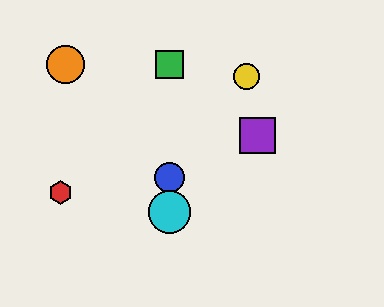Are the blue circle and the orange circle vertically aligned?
No, the blue circle is at x≈170 and the orange circle is at x≈66.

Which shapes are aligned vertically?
The blue circle, the green square, the cyan circle are aligned vertically.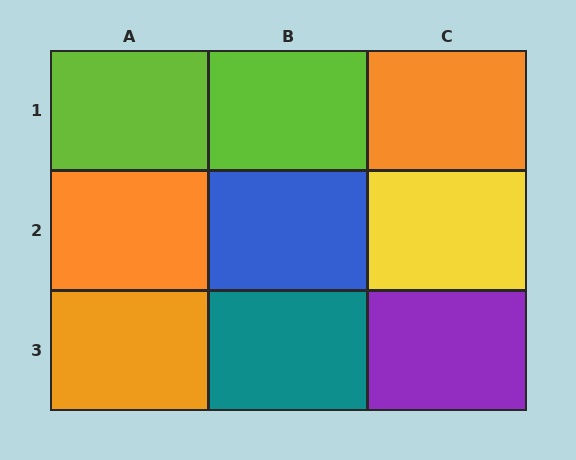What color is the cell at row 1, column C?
Orange.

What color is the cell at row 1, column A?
Lime.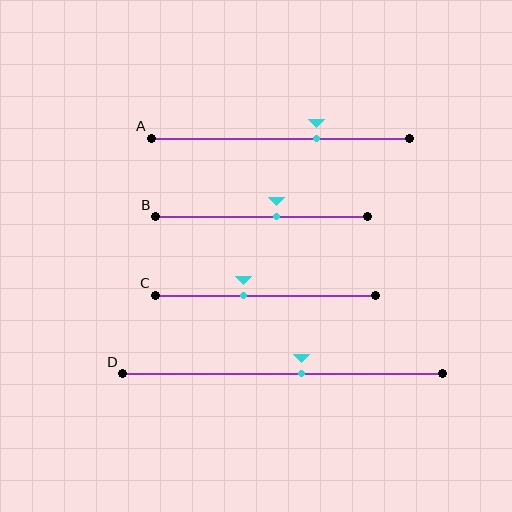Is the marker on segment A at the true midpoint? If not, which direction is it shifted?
No, the marker on segment A is shifted to the right by about 14% of the segment length.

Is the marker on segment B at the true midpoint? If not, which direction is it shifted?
No, the marker on segment B is shifted to the right by about 7% of the segment length.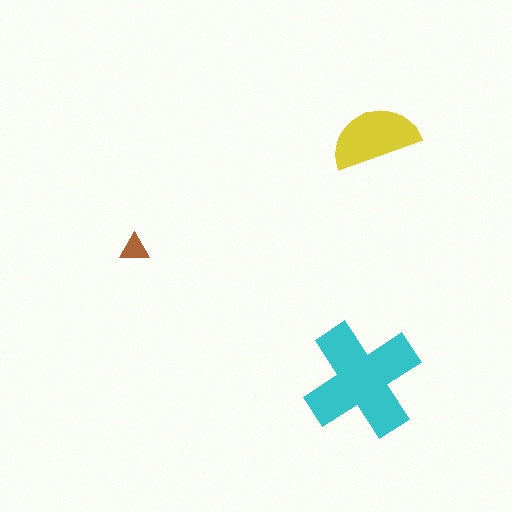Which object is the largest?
The cyan cross.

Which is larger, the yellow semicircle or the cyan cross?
The cyan cross.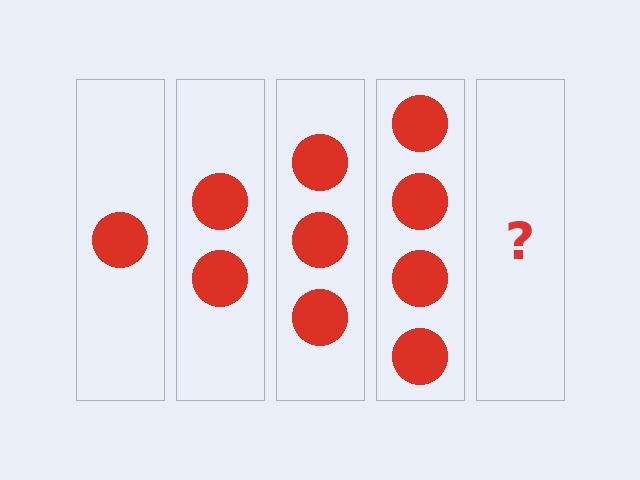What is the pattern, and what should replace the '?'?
The pattern is that each step adds one more circle. The '?' should be 5 circles.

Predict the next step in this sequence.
The next step is 5 circles.